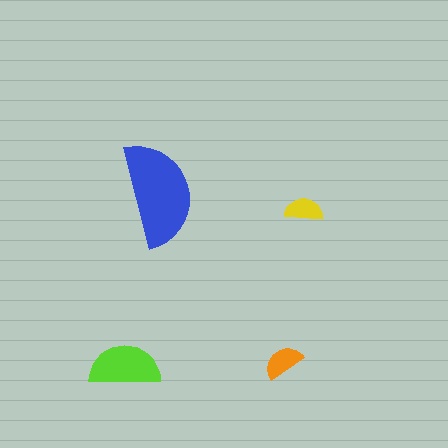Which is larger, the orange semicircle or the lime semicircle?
The lime one.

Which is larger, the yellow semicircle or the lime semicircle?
The lime one.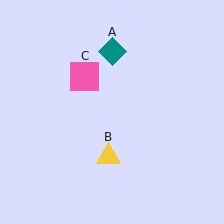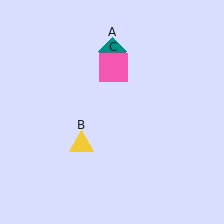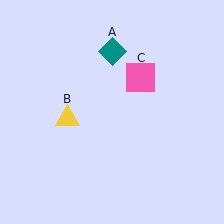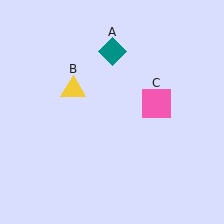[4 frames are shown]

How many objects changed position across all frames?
2 objects changed position: yellow triangle (object B), pink square (object C).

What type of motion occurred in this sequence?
The yellow triangle (object B), pink square (object C) rotated clockwise around the center of the scene.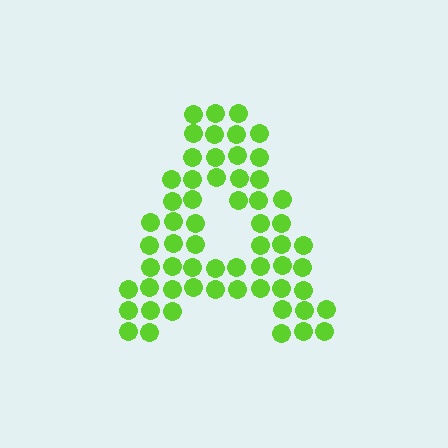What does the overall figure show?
The overall figure shows the letter A.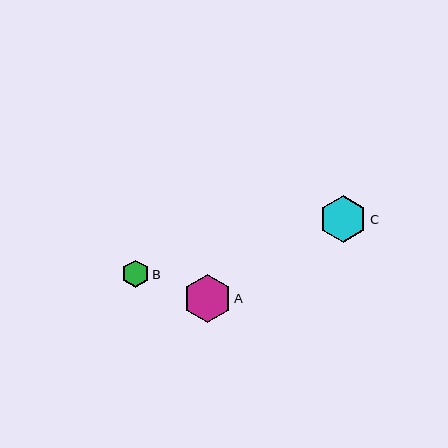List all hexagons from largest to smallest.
From largest to smallest: A, C, B.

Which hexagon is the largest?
Hexagon A is the largest with a size of approximately 48 pixels.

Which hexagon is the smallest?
Hexagon B is the smallest with a size of approximately 27 pixels.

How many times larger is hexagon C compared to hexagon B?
Hexagon C is approximately 1.7 times the size of hexagon B.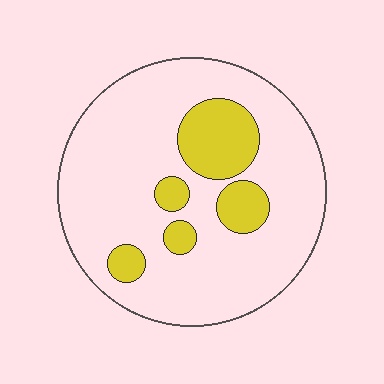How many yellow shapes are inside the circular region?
5.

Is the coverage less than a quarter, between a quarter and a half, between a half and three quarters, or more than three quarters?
Less than a quarter.